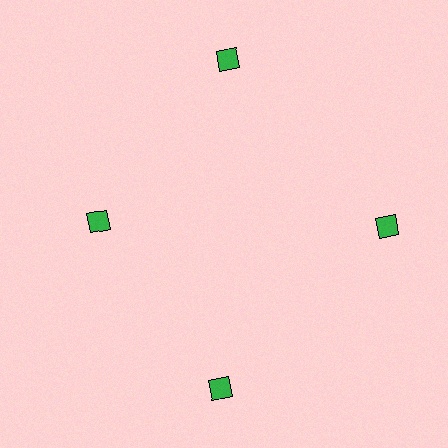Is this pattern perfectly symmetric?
No. The 4 green squares are arranged in a ring, but one element near the 9 o'clock position is pulled inward toward the center, breaking the 4-fold rotational symmetry.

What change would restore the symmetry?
The symmetry would be restored by moving it outward, back onto the ring so that all 4 squares sit at equal angles and equal distance from the center.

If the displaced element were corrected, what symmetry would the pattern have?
It would have 4-fold rotational symmetry — the pattern would map onto itself every 90 degrees.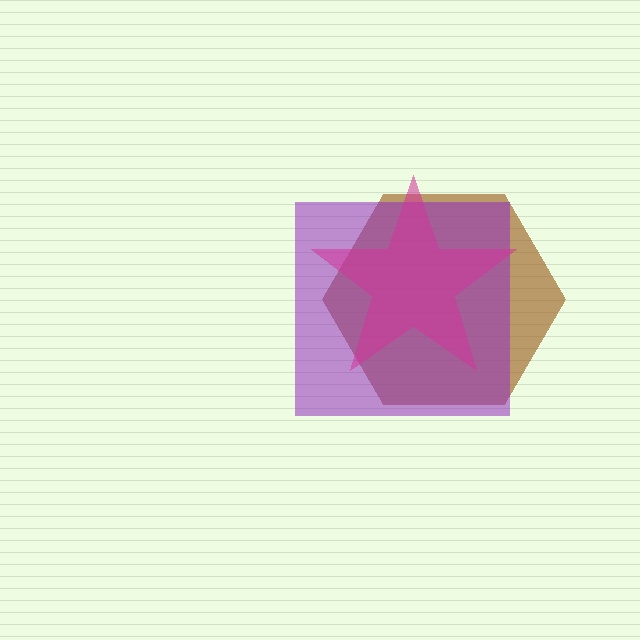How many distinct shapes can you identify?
There are 3 distinct shapes: a brown hexagon, a purple square, a magenta star.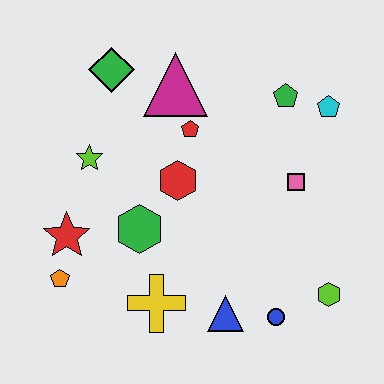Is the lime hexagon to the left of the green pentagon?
No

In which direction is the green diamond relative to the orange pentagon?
The green diamond is above the orange pentagon.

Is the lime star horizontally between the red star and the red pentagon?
Yes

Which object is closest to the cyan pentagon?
The green pentagon is closest to the cyan pentagon.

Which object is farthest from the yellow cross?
The cyan pentagon is farthest from the yellow cross.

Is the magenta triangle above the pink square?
Yes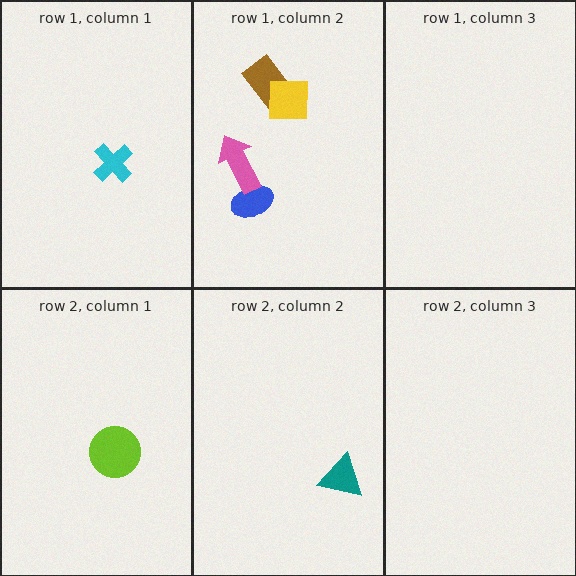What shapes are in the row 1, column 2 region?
The blue ellipse, the brown rectangle, the pink arrow, the yellow square.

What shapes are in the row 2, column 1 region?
The lime circle.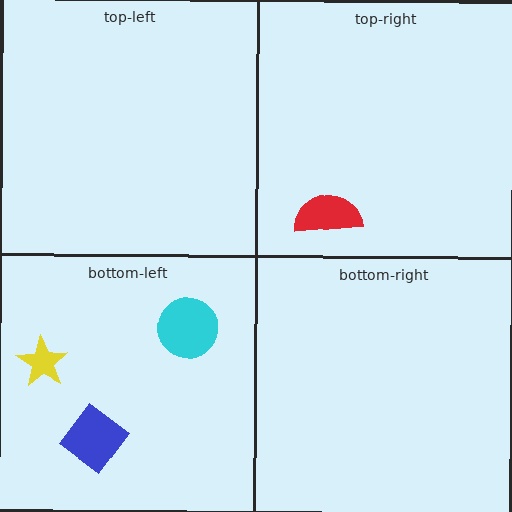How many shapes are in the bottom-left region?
3.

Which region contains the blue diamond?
The bottom-left region.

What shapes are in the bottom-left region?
The yellow star, the cyan circle, the blue diamond.